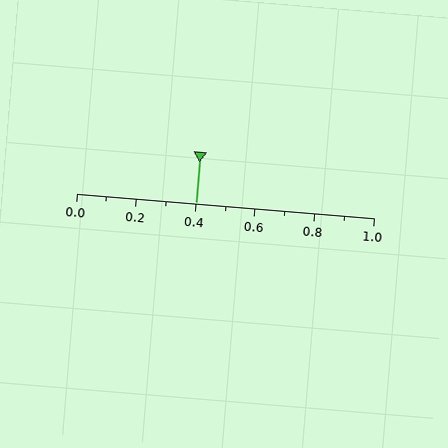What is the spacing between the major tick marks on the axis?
The major ticks are spaced 0.2 apart.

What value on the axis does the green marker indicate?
The marker indicates approximately 0.4.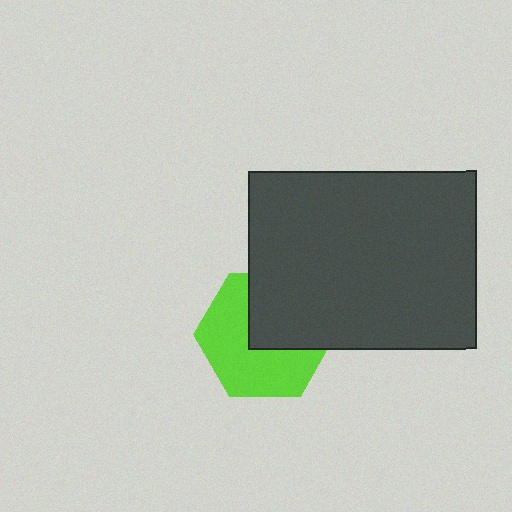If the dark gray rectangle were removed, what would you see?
You would see the complete lime hexagon.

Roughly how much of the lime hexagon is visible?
About half of it is visible (roughly 58%).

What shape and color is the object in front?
The object in front is a dark gray rectangle.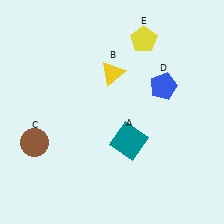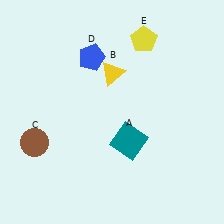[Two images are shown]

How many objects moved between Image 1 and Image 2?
1 object moved between the two images.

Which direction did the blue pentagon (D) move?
The blue pentagon (D) moved left.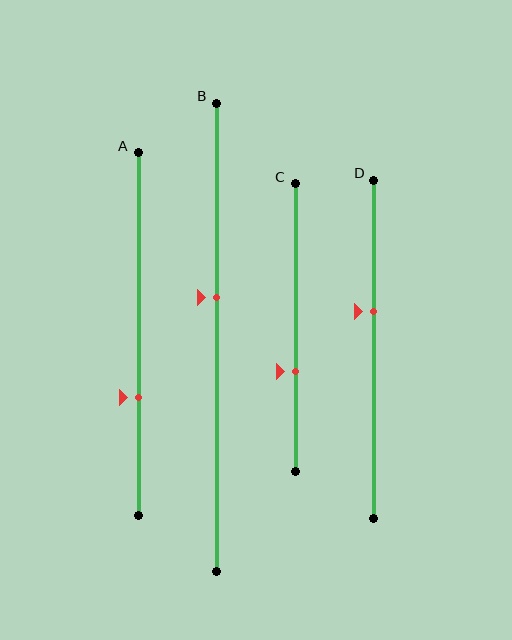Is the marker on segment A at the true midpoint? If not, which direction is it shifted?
No, the marker on segment A is shifted downward by about 18% of the segment length.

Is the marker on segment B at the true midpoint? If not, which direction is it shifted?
No, the marker on segment B is shifted upward by about 9% of the segment length.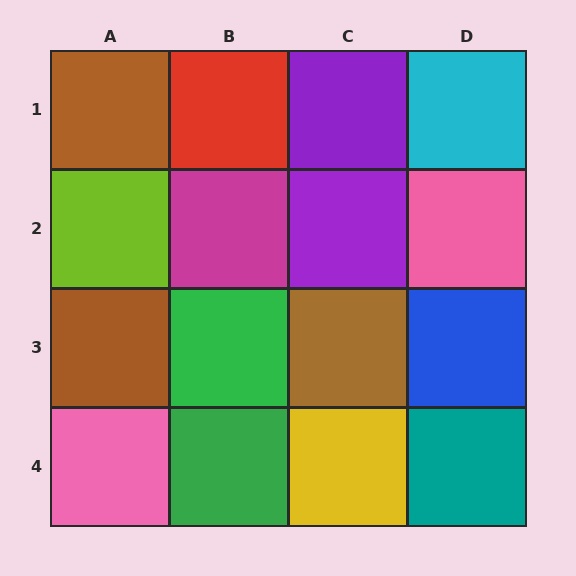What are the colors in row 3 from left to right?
Brown, green, brown, blue.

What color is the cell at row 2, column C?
Purple.